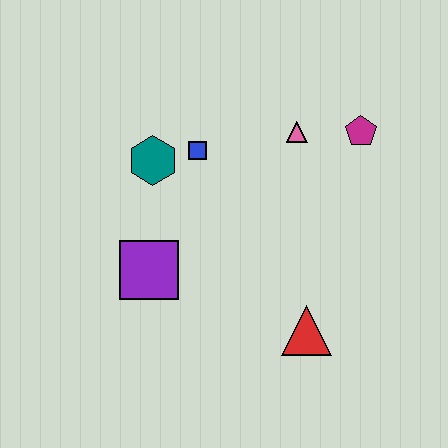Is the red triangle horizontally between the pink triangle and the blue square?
No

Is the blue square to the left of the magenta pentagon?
Yes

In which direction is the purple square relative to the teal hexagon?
The purple square is below the teal hexagon.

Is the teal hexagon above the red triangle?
Yes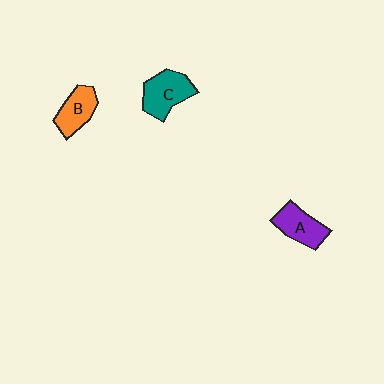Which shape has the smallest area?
Shape B (orange).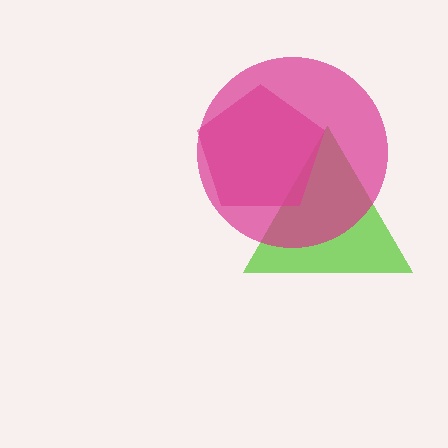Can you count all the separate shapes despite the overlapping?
Yes, there are 3 separate shapes.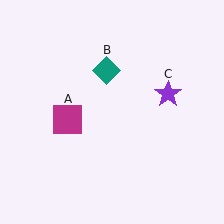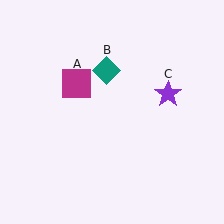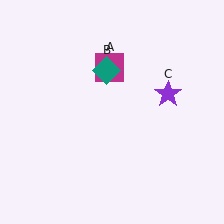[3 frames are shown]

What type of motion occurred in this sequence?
The magenta square (object A) rotated clockwise around the center of the scene.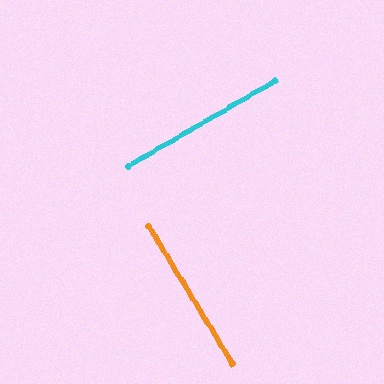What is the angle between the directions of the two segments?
Approximately 89 degrees.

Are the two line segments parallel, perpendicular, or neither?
Perpendicular — they meet at approximately 89°.